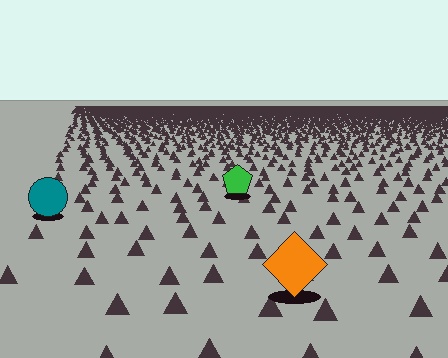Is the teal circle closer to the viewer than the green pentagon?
Yes. The teal circle is closer — you can tell from the texture gradient: the ground texture is coarser near it.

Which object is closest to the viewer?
The orange diamond is closest. The texture marks near it are larger and more spread out.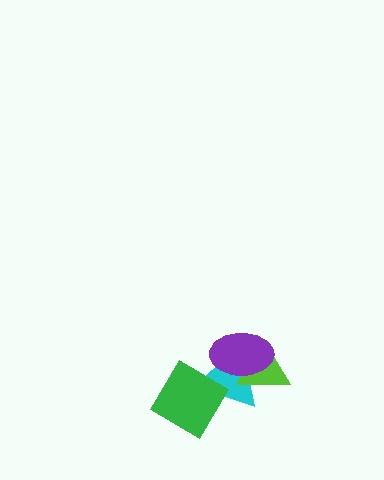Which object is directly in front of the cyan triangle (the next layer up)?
The lime triangle is directly in front of the cyan triangle.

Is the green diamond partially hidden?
No, no other shape covers it.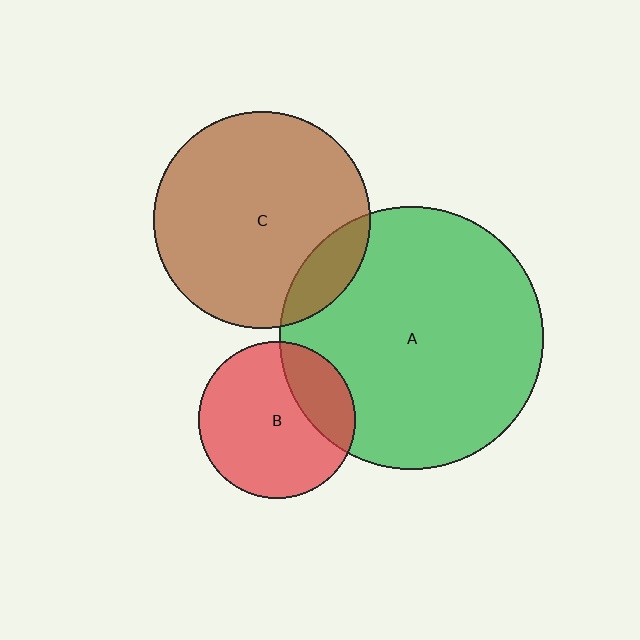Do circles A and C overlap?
Yes.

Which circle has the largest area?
Circle A (green).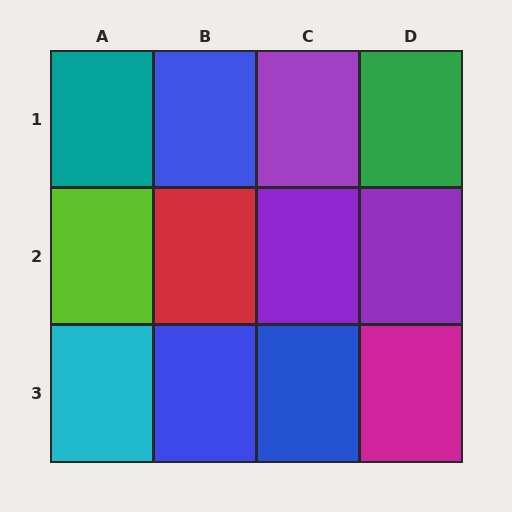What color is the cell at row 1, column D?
Green.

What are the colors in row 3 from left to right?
Cyan, blue, blue, magenta.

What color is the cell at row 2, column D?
Purple.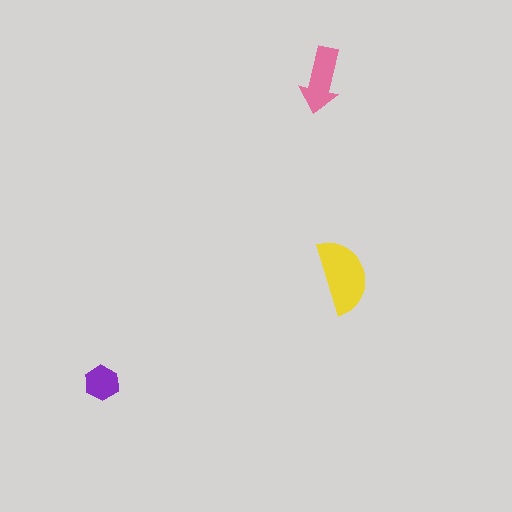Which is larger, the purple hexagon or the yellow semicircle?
The yellow semicircle.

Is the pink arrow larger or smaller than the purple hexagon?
Larger.